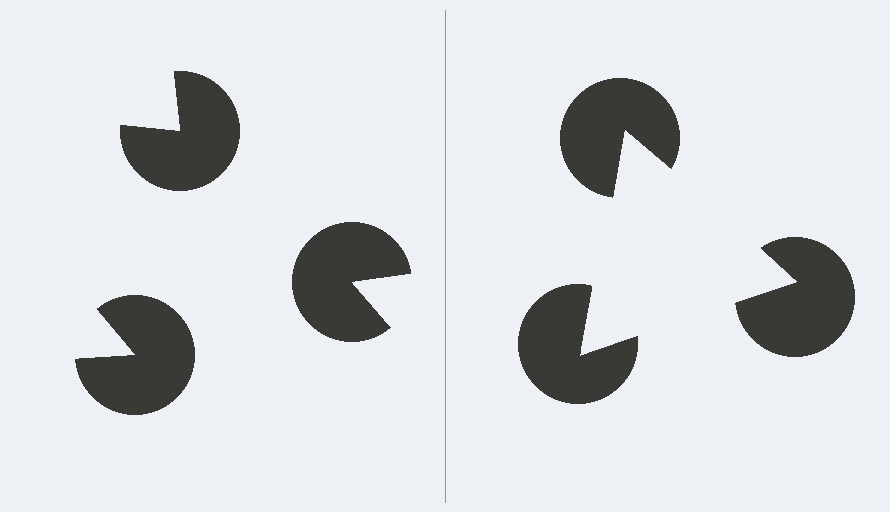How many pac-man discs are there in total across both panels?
6 — 3 on each side.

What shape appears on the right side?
An illusory triangle.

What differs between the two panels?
The pac-man discs are positioned identically on both sides; only the wedge orientations differ. On the right they align to a triangle; on the left they are misaligned.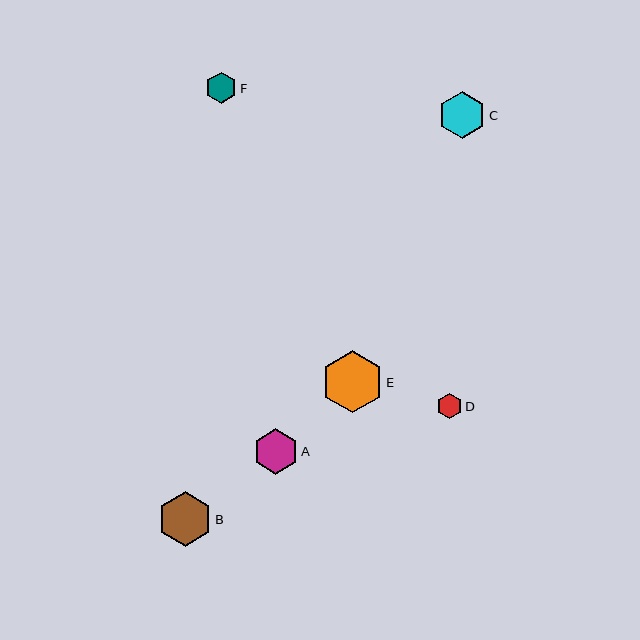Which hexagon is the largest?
Hexagon E is the largest with a size of approximately 62 pixels.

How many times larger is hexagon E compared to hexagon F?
Hexagon E is approximately 2.0 times the size of hexagon F.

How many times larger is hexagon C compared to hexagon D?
Hexagon C is approximately 1.9 times the size of hexagon D.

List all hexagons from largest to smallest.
From largest to smallest: E, B, C, A, F, D.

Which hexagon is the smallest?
Hexagon D is the smallest with a size of approximately 25 pixels.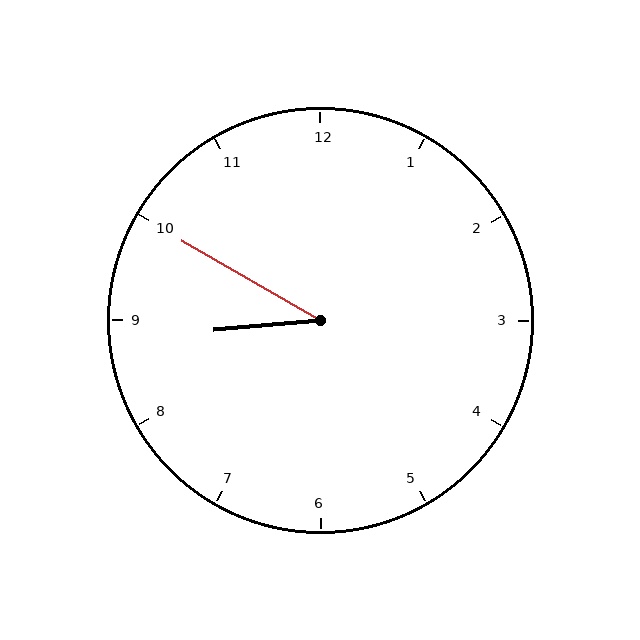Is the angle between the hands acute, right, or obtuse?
It is acute.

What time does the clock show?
8:50.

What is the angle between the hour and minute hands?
Approximately 35 degrees.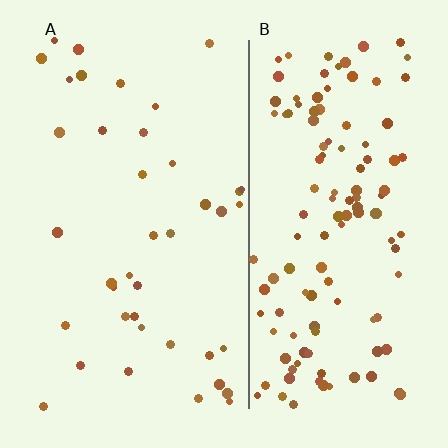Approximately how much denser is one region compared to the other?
Approximately 3.2× — region B over region A.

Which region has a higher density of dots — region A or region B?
B (the right).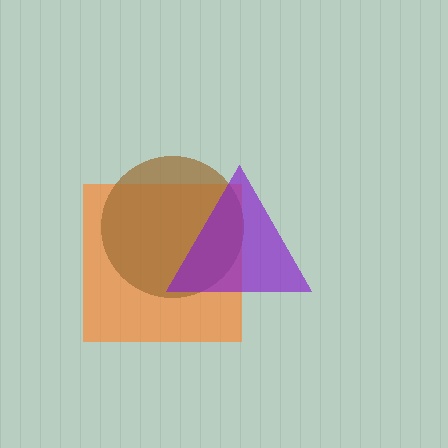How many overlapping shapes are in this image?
There are 3 overlapping shapes in the image.